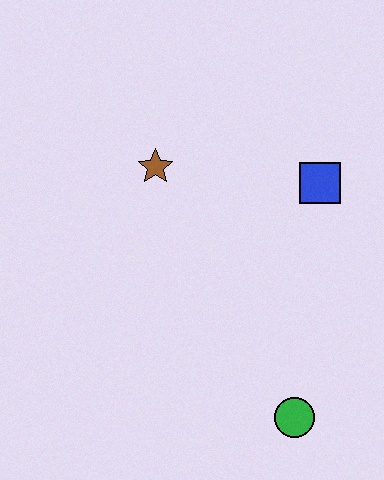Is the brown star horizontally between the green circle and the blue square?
No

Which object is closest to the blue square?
The brown star is closest to the blue square.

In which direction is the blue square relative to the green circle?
The blue square is above the green circle.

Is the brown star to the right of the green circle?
No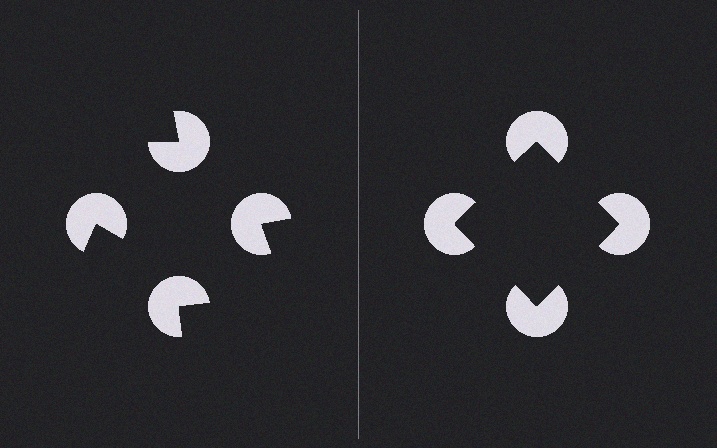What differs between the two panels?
The pac-man discs are positioned identically on both sides; only the wedge orientations differ. On the right they align to a square; on the left they are misaligned.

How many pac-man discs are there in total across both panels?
8 — 4 on each side.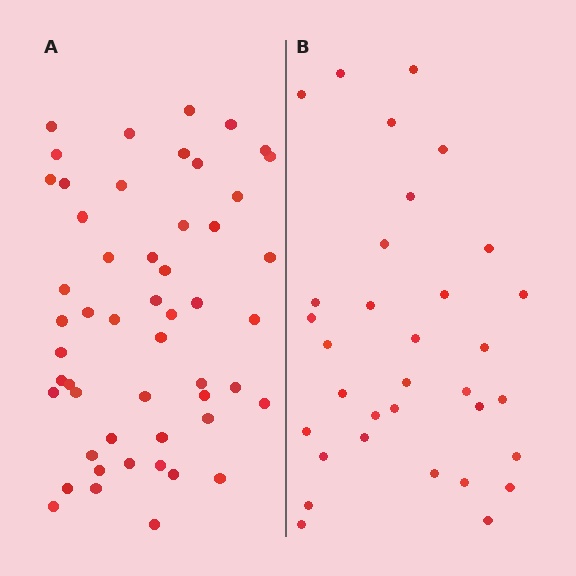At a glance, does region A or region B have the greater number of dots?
Region A (the left region) has more dots.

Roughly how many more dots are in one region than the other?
Region A has approximately 20 more dots than region B.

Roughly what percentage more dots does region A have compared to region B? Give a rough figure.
About 60% more.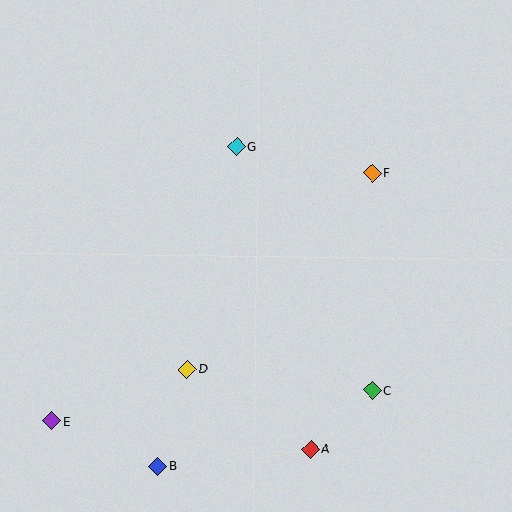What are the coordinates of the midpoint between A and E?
The midpoint between A and E is at (181, 435).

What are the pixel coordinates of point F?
Point F is at (372, 173).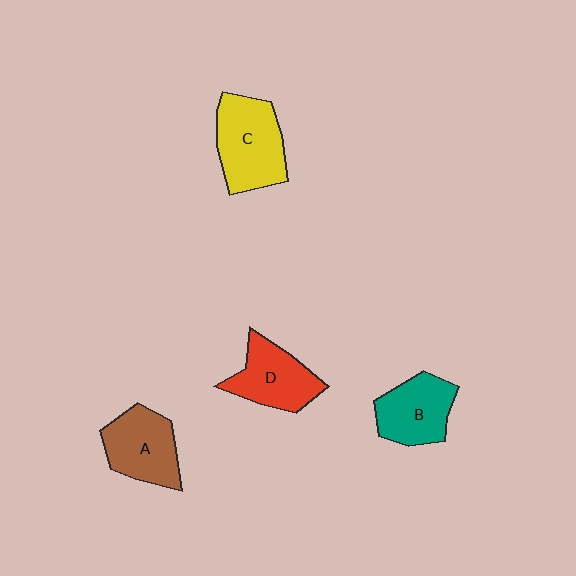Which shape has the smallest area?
Shape B (teal).